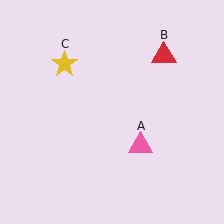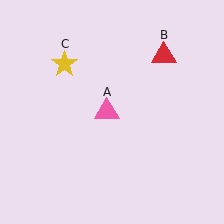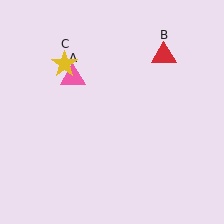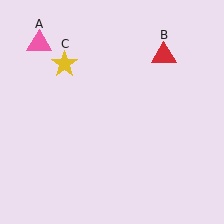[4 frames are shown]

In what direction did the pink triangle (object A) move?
The pink triangle (object A) moved up and to the left.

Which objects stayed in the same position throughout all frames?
Red triangle (object B) and yellow star (object C) remained stationary.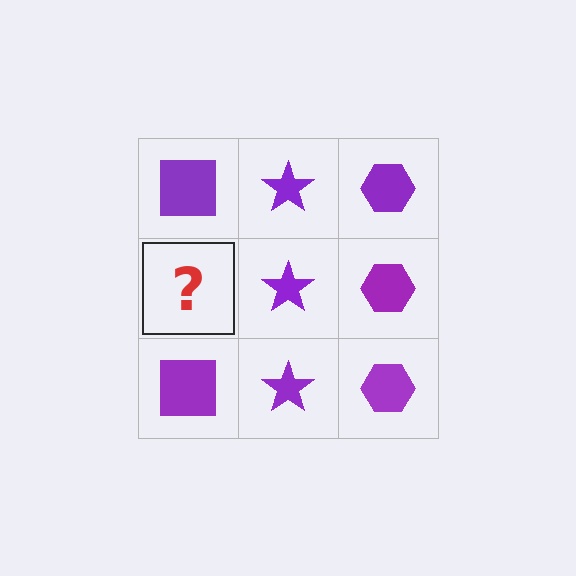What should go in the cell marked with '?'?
The missing cell should contain a purple square.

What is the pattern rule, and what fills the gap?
The rule is that each column has a consistent shape. The gap should be filled with a purple square.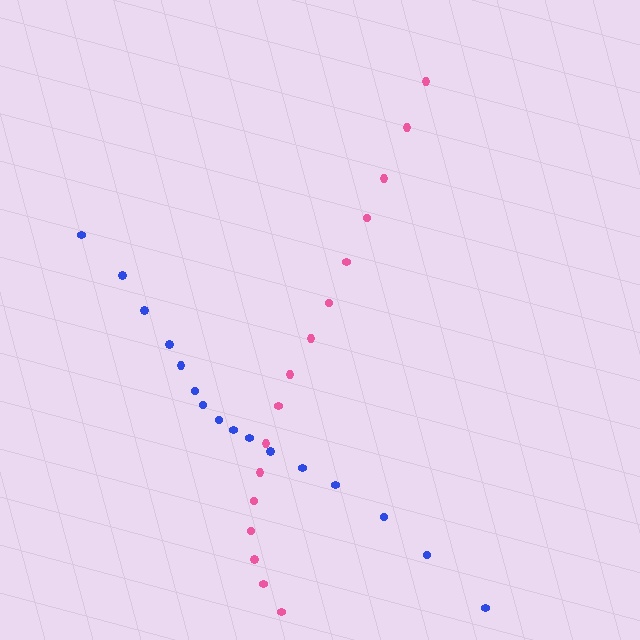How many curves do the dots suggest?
There are 2 distinct paths.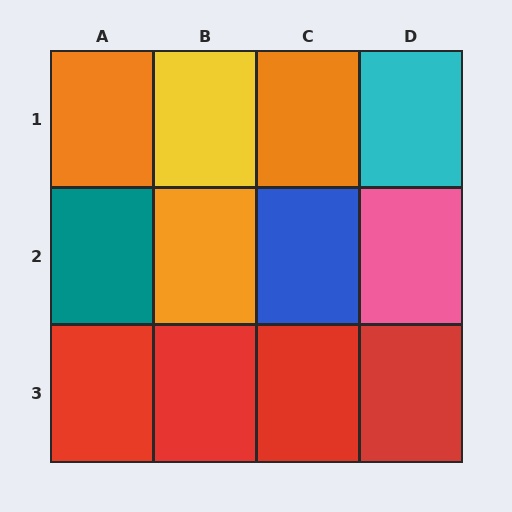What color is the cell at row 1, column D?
Cyan.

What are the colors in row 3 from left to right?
Red, red, red, red.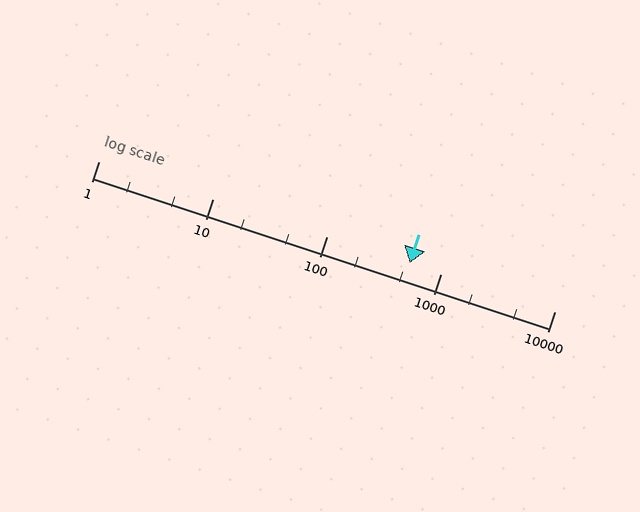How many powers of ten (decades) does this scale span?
The scale spans 4 decades, from 1 to 10000.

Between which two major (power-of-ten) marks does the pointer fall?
The pointer is between 100 and 1000.